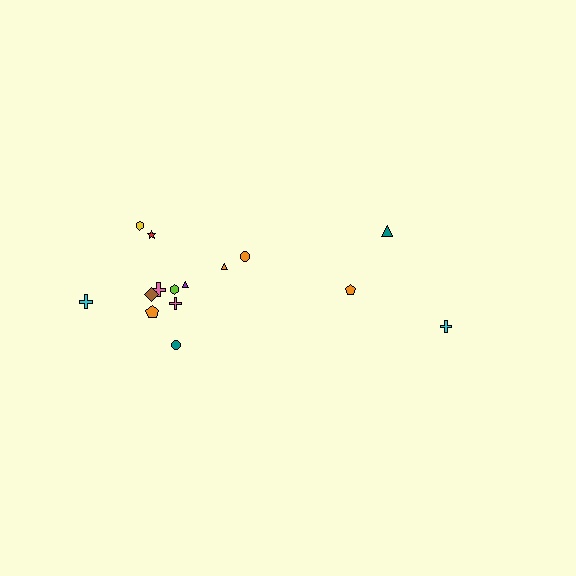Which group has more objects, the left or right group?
The left group.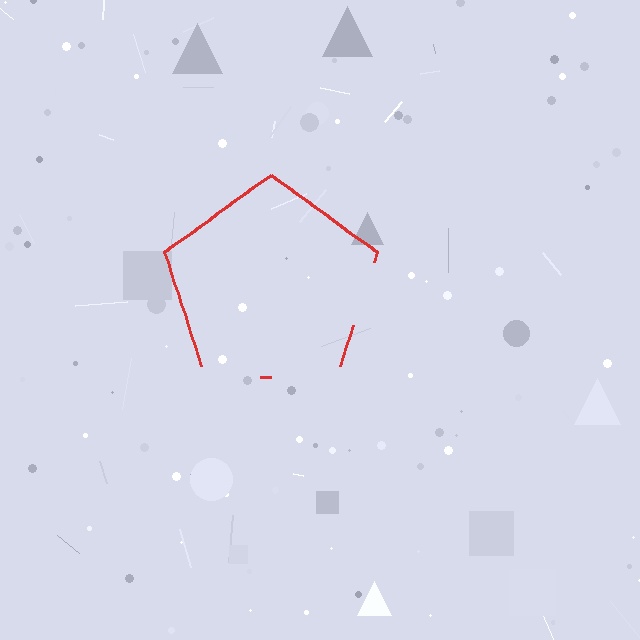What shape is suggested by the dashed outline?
The dashed outline suggests a pentagon.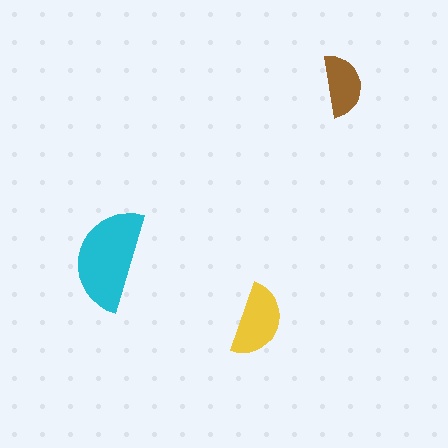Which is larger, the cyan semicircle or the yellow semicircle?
The cyan one.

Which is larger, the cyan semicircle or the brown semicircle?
The cyan one.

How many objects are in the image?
There are 3 objects in the image.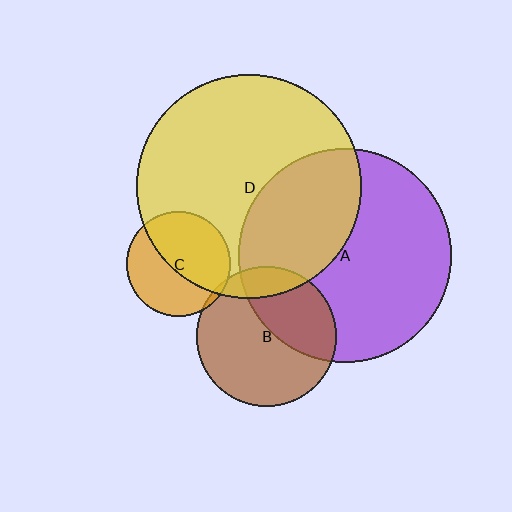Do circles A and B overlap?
Yes.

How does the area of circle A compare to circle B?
Approximately 2.3 times.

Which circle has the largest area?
Circle D (yellow).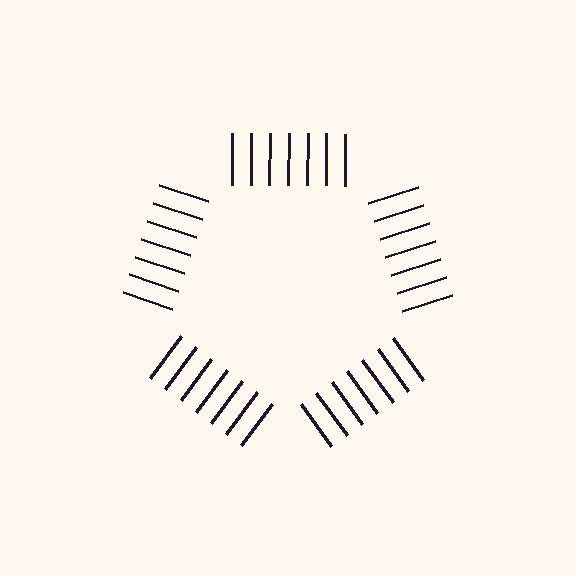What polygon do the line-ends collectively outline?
An illusory pentagon — the line segments terminate on its edges but no continuous stroke is drawn.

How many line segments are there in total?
35 — 7 along each of the 5 edges.